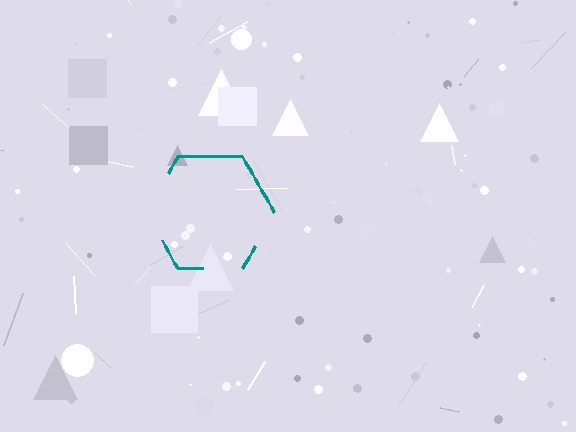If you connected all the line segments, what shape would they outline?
They would outline a hexagon.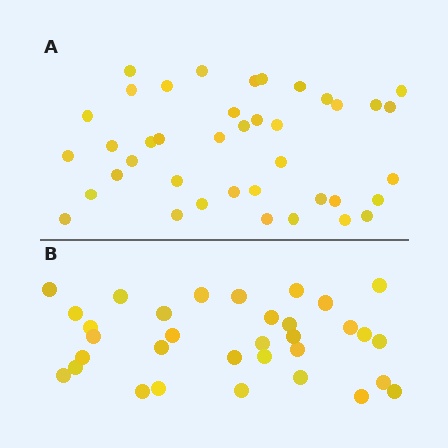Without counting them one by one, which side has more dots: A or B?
Region A (the top region) has more dots.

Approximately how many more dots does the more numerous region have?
Region A has roughly 8 or so more dots than region B.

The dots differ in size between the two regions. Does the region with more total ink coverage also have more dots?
No. Region B has more total ink coverage because its dots are larger, but region A actually contains more individual dots. Total area can be misleading — the number of items is what matters here.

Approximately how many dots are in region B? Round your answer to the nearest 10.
About 30 dots. (The exact count is 33, which rounds to 30.)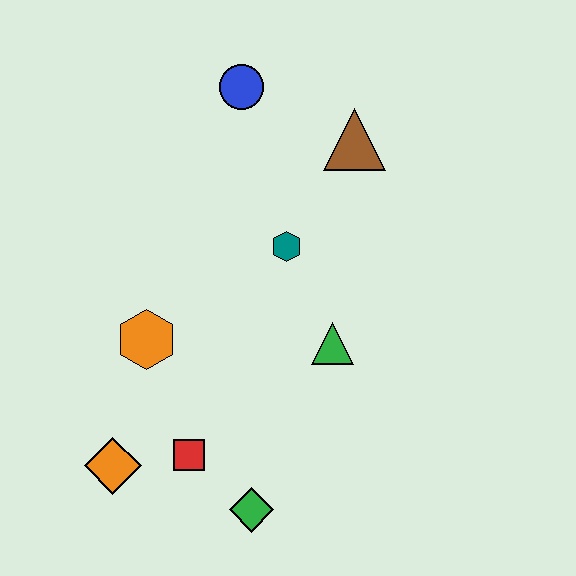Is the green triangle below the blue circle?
Yes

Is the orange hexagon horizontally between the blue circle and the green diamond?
No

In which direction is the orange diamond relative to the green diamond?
The orange diamond is to the left of the green diamond.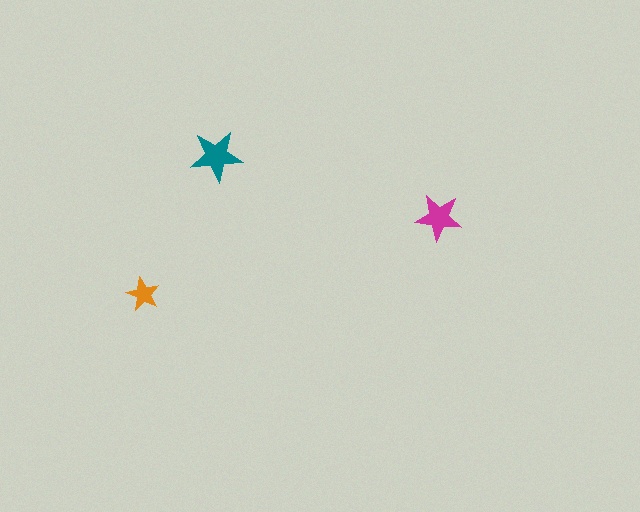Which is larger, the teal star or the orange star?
The teal one.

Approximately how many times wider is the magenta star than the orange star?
About 1.5 times wider.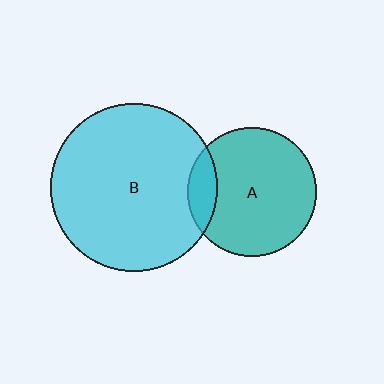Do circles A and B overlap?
Yes.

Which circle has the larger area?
Circle B (cyan).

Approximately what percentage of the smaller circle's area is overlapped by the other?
Approximately 15%.